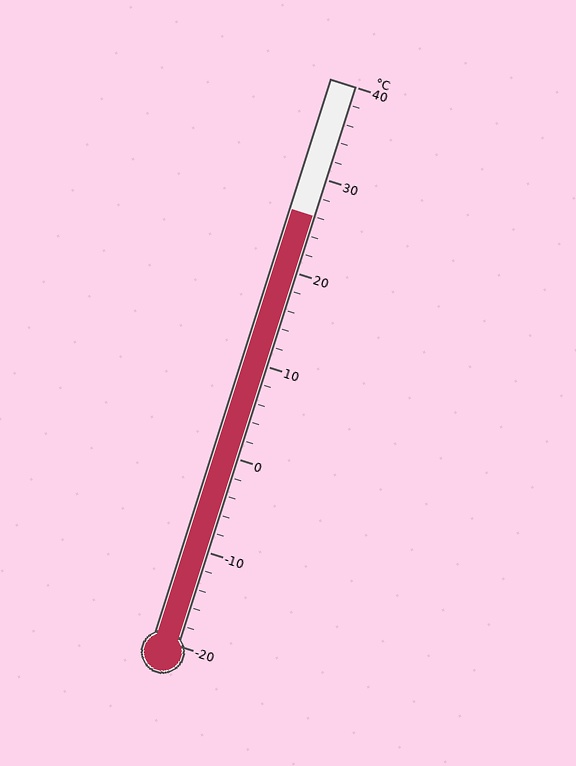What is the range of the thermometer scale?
The thermometer scale ranges from -20°C to 40°C.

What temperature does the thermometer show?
The thermometer shows approximately 26°C.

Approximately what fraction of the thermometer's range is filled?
The thermometer is filled to approximately 75% of its range.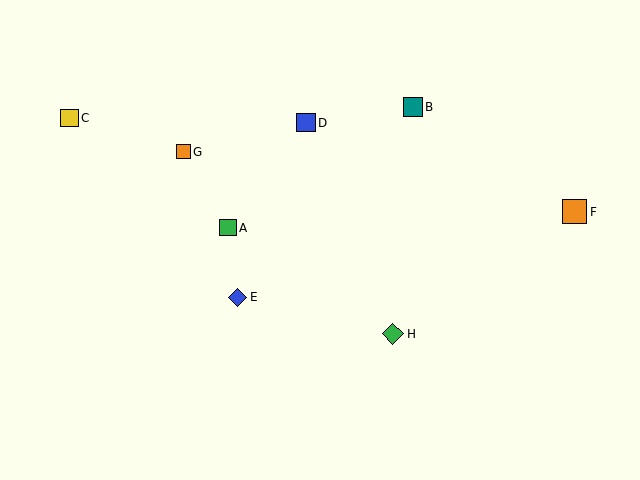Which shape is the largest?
The orange square (labeled F) is the largest.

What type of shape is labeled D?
Shape D is a blue square.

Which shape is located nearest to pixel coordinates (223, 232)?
The green square (labeled A) at (228, 228) is nearest to that location.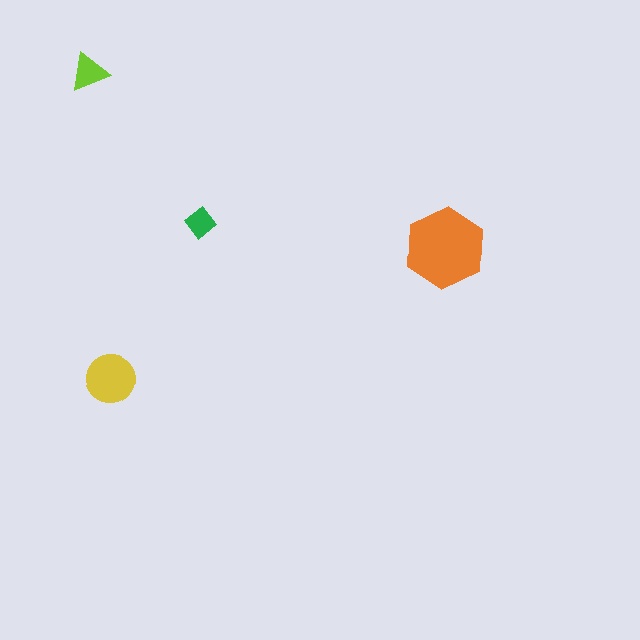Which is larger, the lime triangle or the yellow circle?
The yellow circle.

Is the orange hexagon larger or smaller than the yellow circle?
Larger.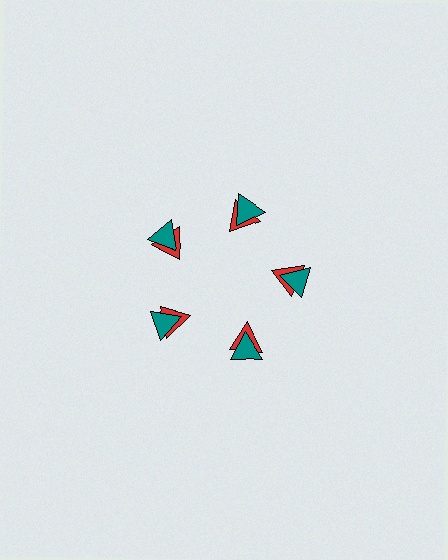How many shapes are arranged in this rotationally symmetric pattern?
There are 10 shapes, arranged in 5 groups of 2.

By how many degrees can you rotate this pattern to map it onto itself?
The pattern maps onto itself every 72 degrees of rotation.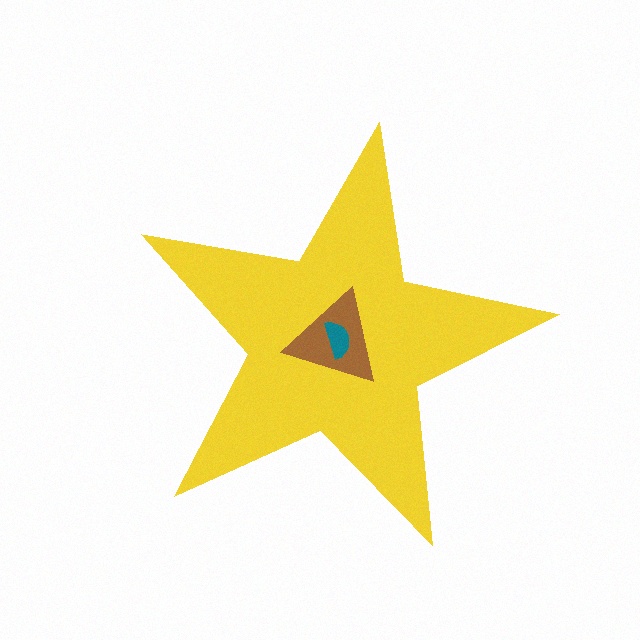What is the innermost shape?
The teal semicircle.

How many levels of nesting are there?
3.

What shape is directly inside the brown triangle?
The teal semicircle.